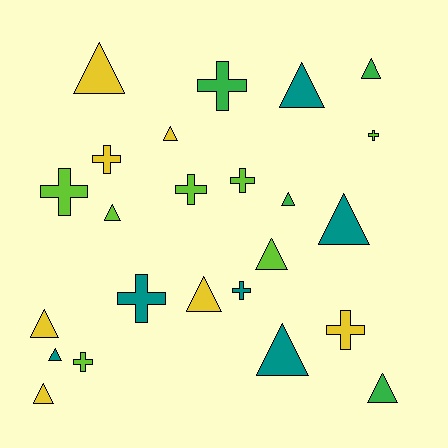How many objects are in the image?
There are 24 objects.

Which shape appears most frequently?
Triangle, with 14 objects.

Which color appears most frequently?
Lime, with 7 objects.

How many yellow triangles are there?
There are 5 yellow triangles.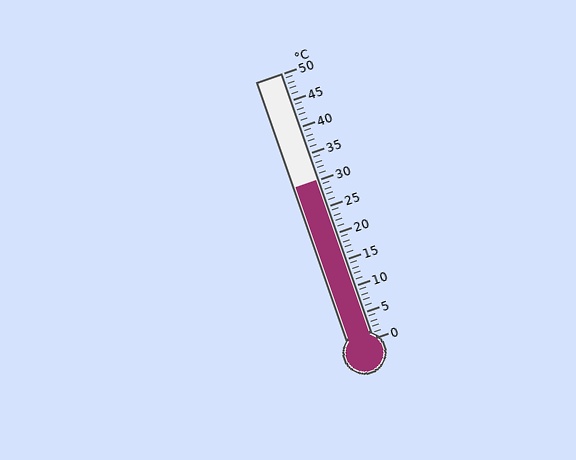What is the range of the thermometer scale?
The thermometer scale ranges from 0°C to 50°C.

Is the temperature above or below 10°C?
The temperature is above 10°C.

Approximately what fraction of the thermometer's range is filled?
The thermometer is filled to approximately 60% of its range.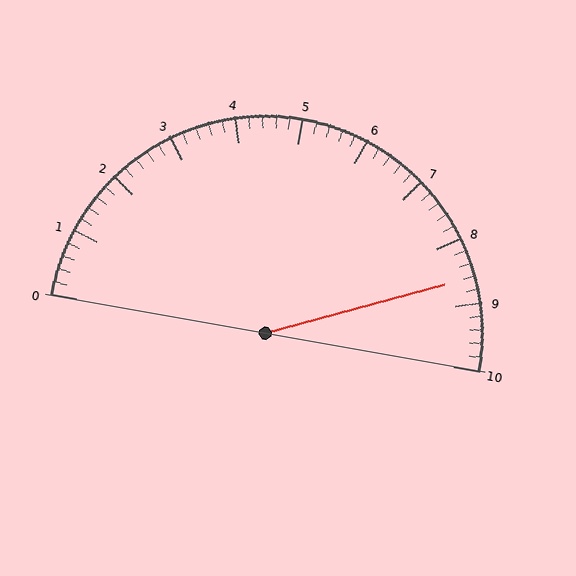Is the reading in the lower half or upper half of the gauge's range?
The reading is in the upper half of the range (0 to 10).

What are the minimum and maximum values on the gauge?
The gauge ranges from 0 to 10.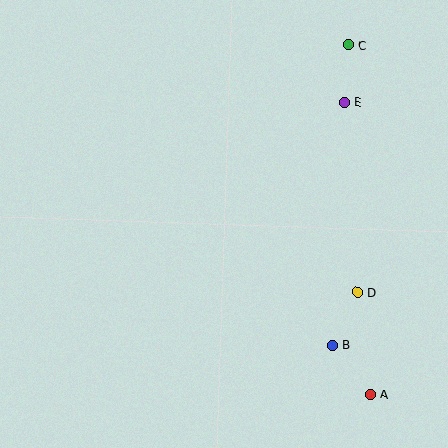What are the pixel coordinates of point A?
Point A is at (371, 394).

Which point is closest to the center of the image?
Point D at (357, 292) is closest to the center.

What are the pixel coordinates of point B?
Point B is at (332, 345).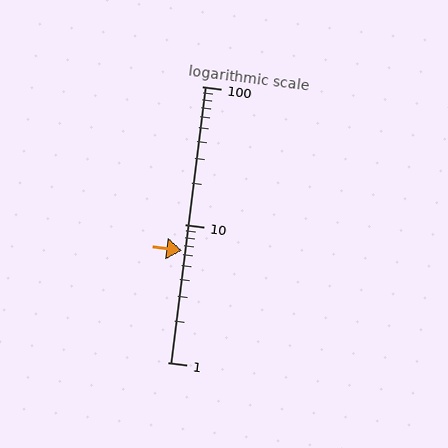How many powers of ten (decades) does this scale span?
The scale spans 2 decades, from 1 to 100.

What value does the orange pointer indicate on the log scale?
The pointer indicates approximately 6.5.